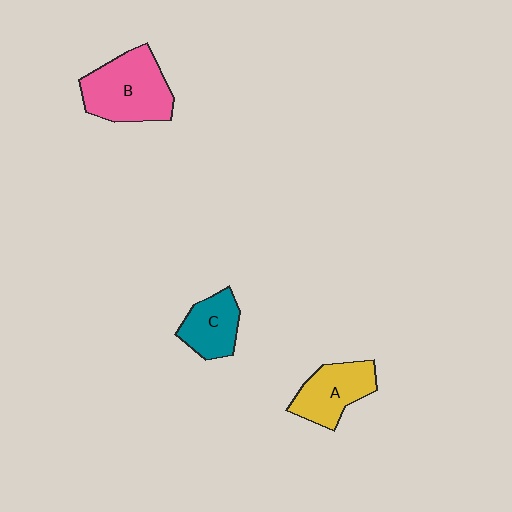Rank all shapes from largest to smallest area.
From largest to smallest: B (pink), A (yellow), C (teal).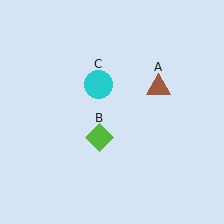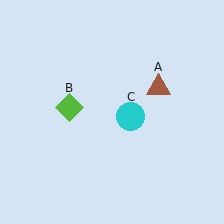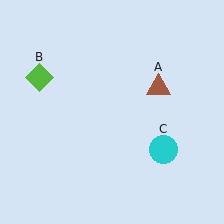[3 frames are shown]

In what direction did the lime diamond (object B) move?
The lime diamond (object B) moved up and to the left.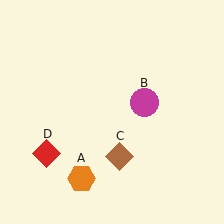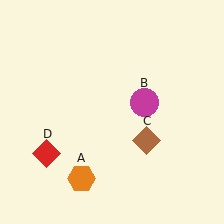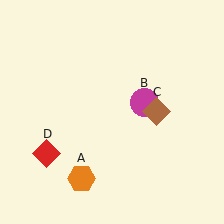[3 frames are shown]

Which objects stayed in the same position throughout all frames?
Orange hexagon (object A) and magenta circle (object B) and red diamond (object D) remained stationary.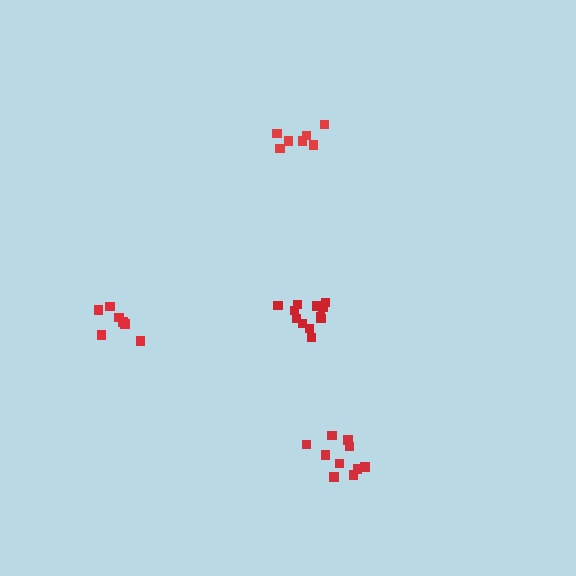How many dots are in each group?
Group 1: 12 dots, Group 2: 7 dots, Group 3: 7 dots, Group 4: 10 dots (36 total).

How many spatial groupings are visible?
There are 4 spatial groupings.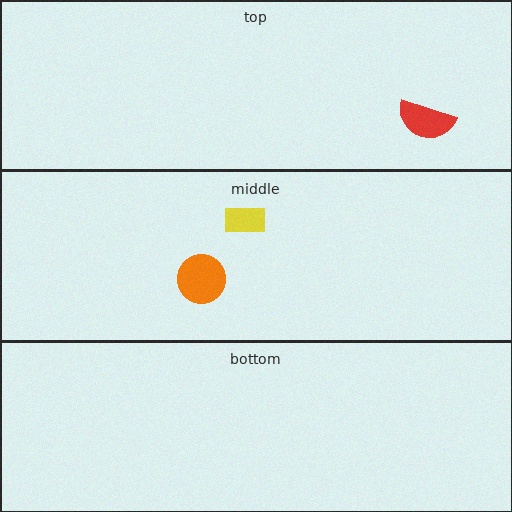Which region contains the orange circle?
The middle region.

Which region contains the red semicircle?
The top region.